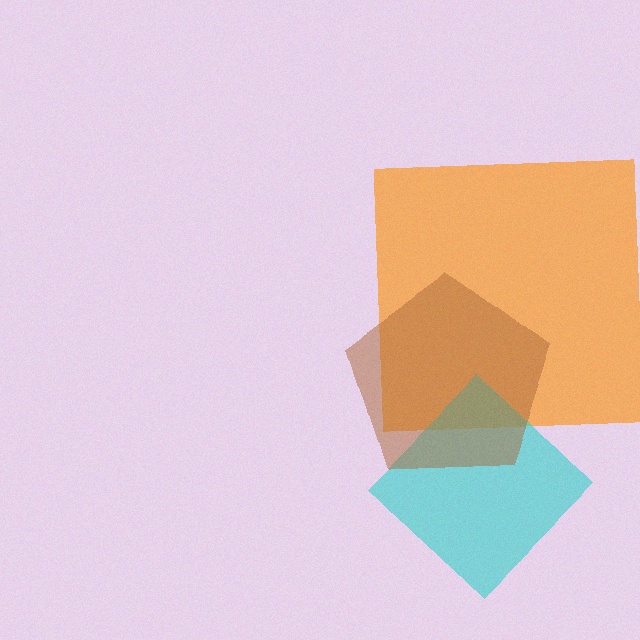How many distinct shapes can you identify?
There are 3 distinct shapes: an orange square, a cyan diamond, a brown pentagon.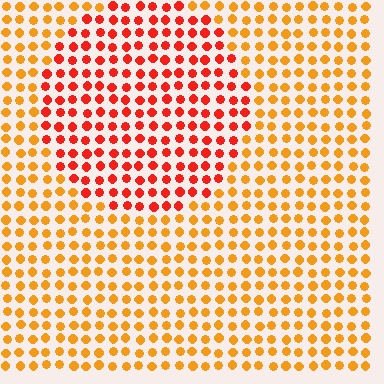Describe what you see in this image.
The image is filled with small orange elements in a uniform arrangement. A circle-shaped region is visible where the elements are tinted to a slightly different hue, forming a subtle color boundary.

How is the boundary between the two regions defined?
The boundary is defined purely by a slight shift in hue (about 35 degrees). Spacing, size, and orientation are identical on both sides.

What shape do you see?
I see a circle.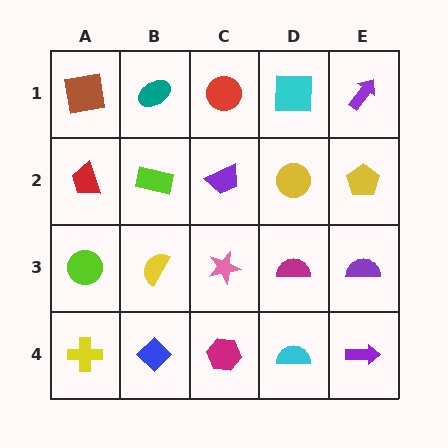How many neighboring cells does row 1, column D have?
3.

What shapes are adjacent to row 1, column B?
A lime rectangle (row 2, column B), a brown square (row 1, column A), a red circle (row 1, column C).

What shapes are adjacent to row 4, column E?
A purple semicircle (row 3, column E), a cyan semicircle (row 4, column D).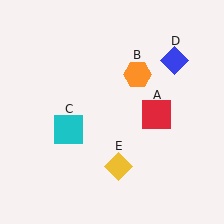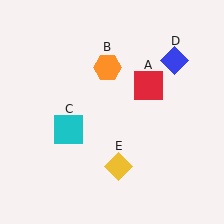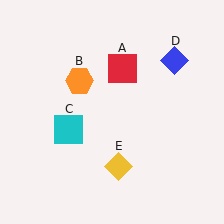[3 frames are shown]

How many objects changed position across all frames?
2 objects changed position: red square (object A), orange hexagon (object B).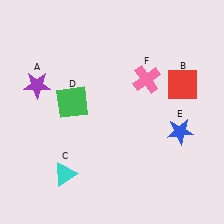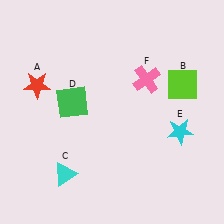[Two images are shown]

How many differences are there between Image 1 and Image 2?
There are 3 differences between the two images.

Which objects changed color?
A changed from purple to red. B changed from red to lime. E changed from blue to cyan.